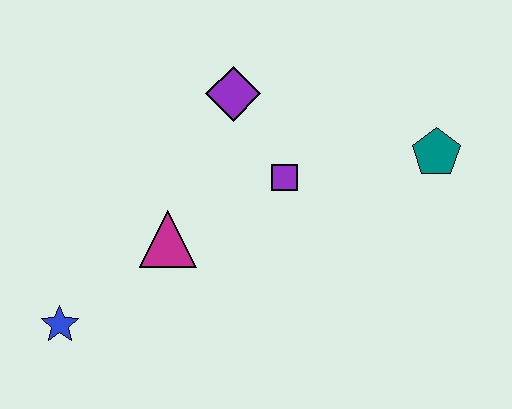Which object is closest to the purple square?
The purple diamond is closest to the purple square.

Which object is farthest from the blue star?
The teal pentagon is farthest from the blue star.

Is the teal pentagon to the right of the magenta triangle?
Yes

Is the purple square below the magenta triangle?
No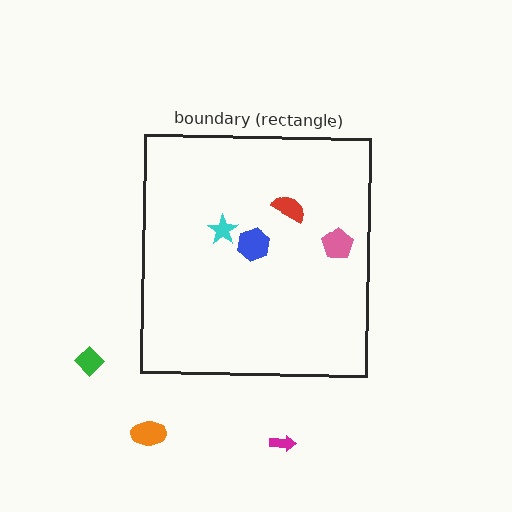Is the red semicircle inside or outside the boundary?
Inside.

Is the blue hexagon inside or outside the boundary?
Inside.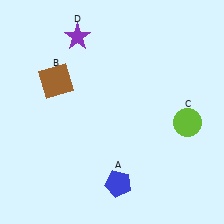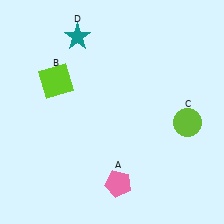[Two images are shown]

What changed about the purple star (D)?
In Image 1, D is purple. In Image 2, it changed to teal.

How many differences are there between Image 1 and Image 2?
There are 3 differences between the two images.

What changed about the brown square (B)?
In Image 1, B is brown. In Image 2, it changed to lime.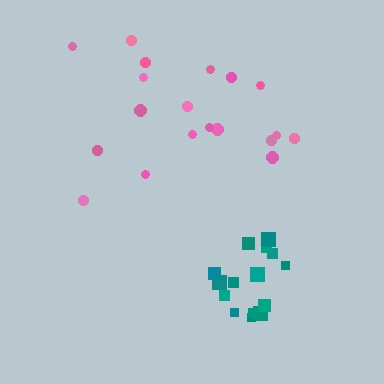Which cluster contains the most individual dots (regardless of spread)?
Pink (19).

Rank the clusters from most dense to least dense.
teal, pink.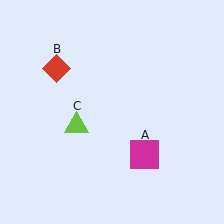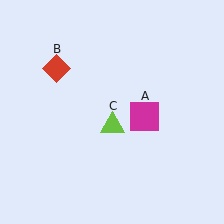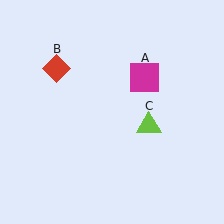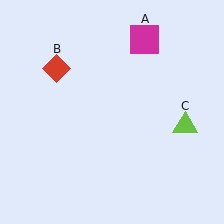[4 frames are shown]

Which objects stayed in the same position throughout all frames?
Red diamond (object B) remained stationary.